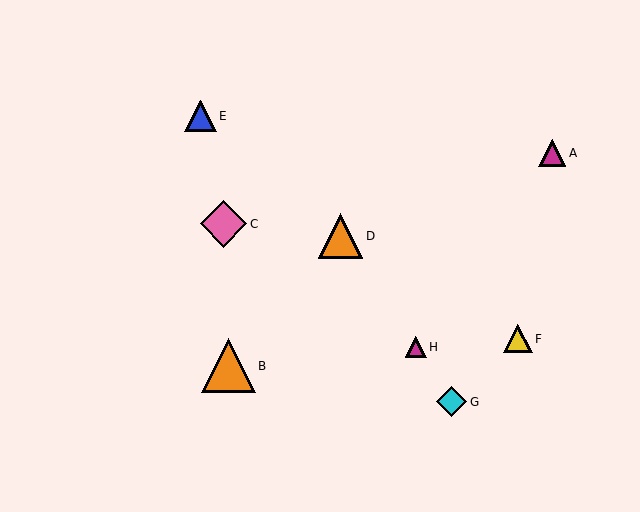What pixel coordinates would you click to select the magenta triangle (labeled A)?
Click at (552, 153) to select the magenta triangle A.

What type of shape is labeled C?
Shape C is a pink diamond.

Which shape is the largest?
The orange triangle (labeled B) is the largest.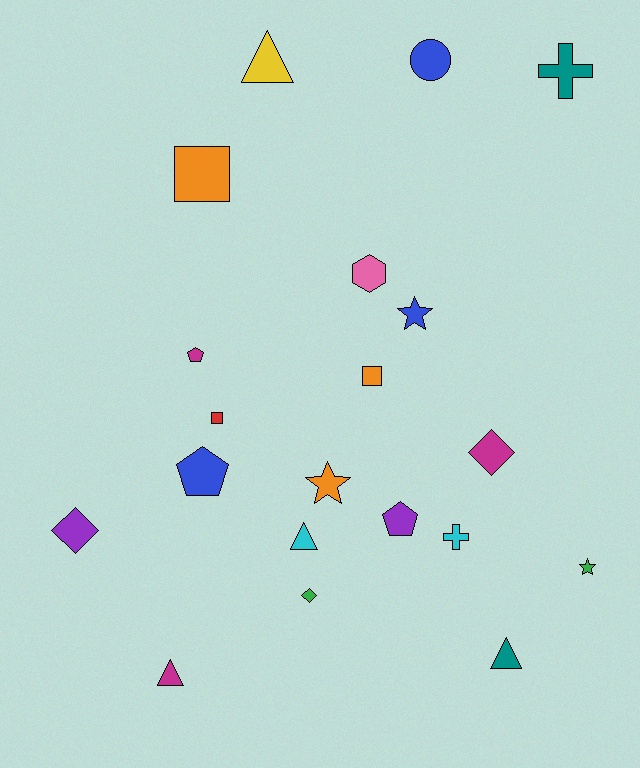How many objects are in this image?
There are 20 objects.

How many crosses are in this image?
There are 2 crosses.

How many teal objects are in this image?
There are 2 teal objects.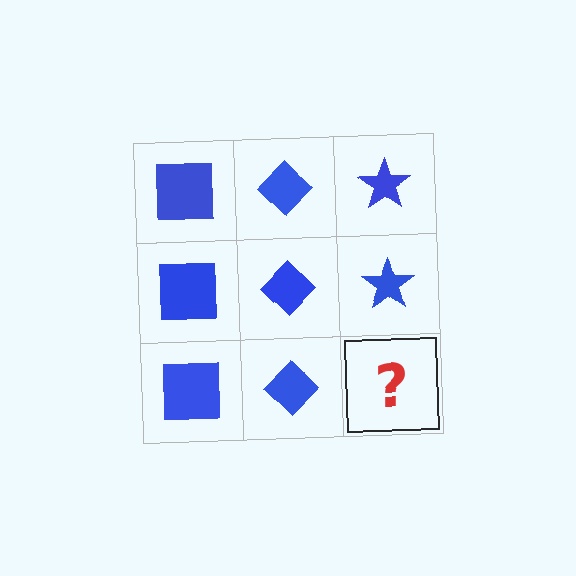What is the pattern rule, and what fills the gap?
The rule is that each column has a consistent shape. The gap should be filled with a blue star.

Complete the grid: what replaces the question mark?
The question mark should be replaced with a blue star.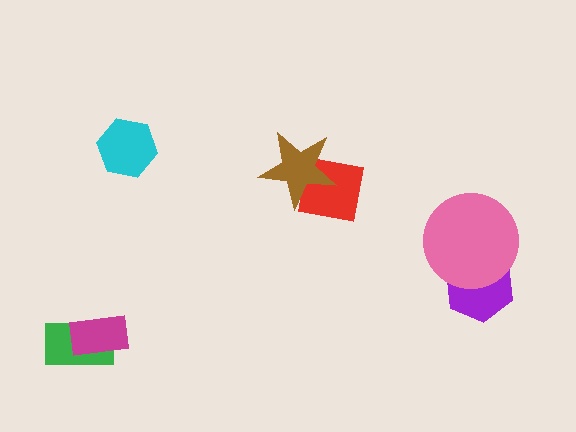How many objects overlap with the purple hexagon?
1 object overlaps with the purple hexagon.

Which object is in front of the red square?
The brown star is in front of the red square.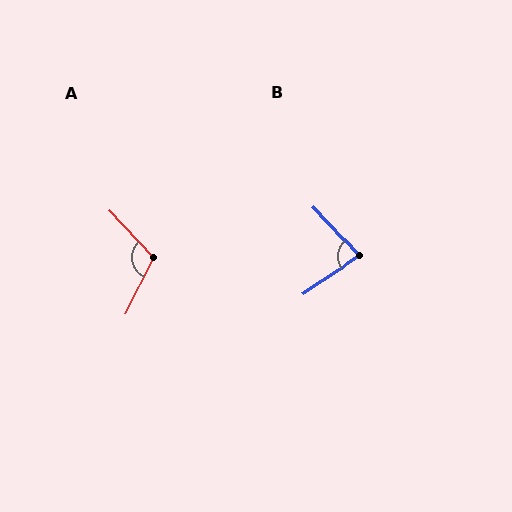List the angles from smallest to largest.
B (81°), A (111°).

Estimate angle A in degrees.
Approximately 111 degrees.